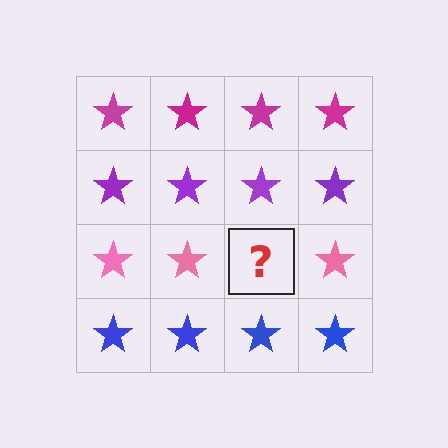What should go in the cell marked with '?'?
The missing cell should contain a pink star.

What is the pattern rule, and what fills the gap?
The rule is that each row has a consistent color. The gap should be filled with a pink star.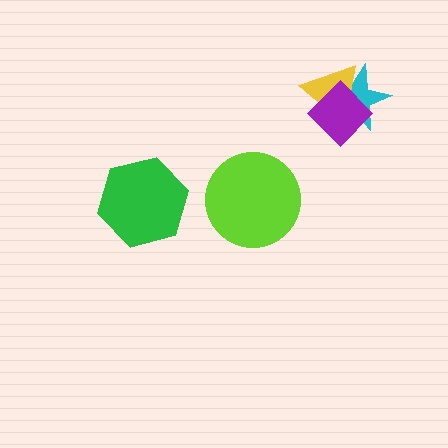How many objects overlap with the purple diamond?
2 objects overlap with the purple diamond.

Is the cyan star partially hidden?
Yes, it is partially covered by another shape.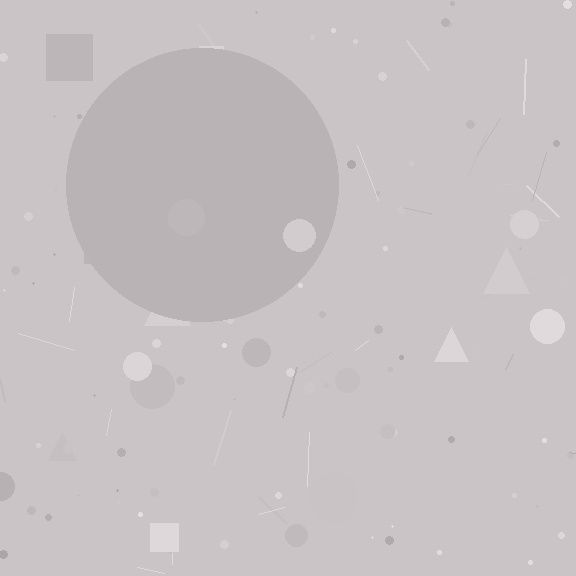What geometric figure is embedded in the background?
A circle is embedded in the background.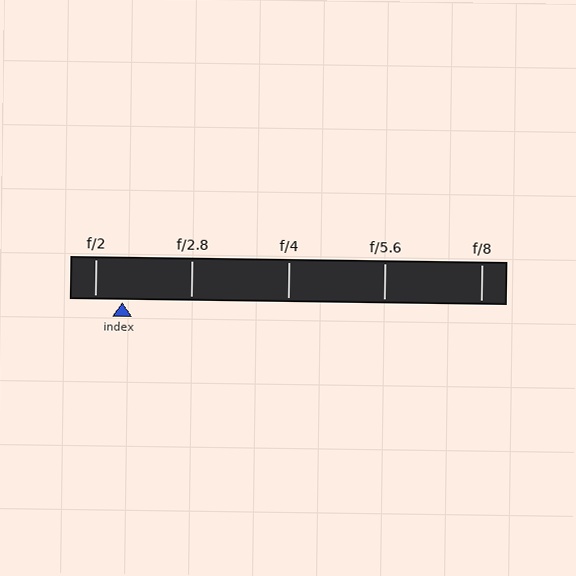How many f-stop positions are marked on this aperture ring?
There are 5 f-stop positions marked.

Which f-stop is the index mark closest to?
The index mark is closest to f/2.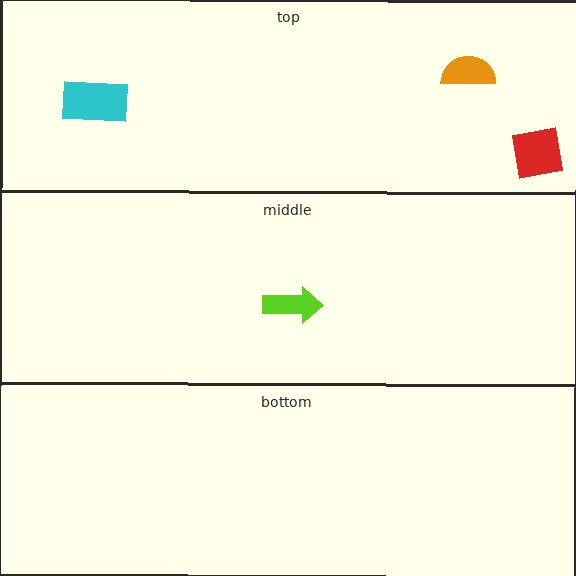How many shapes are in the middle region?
1.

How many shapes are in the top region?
3.